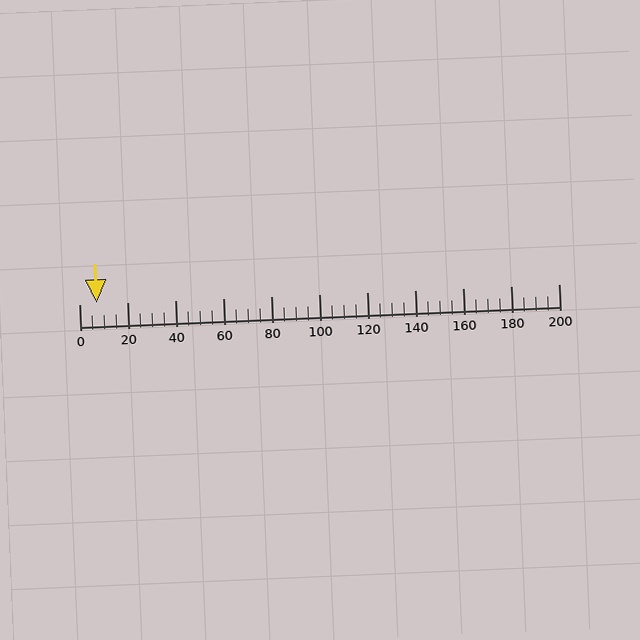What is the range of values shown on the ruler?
The ruler shows values from 0 to 200.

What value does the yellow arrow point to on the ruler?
The yellow arrow points to approximately 7.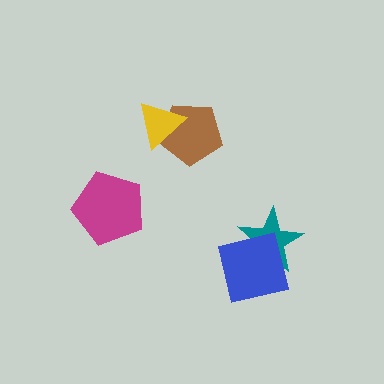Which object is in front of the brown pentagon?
The yellow triangle is in front of the brown pentagon.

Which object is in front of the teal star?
The blue square is in front of the teal star.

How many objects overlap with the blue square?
1 object overlaps with the blue square.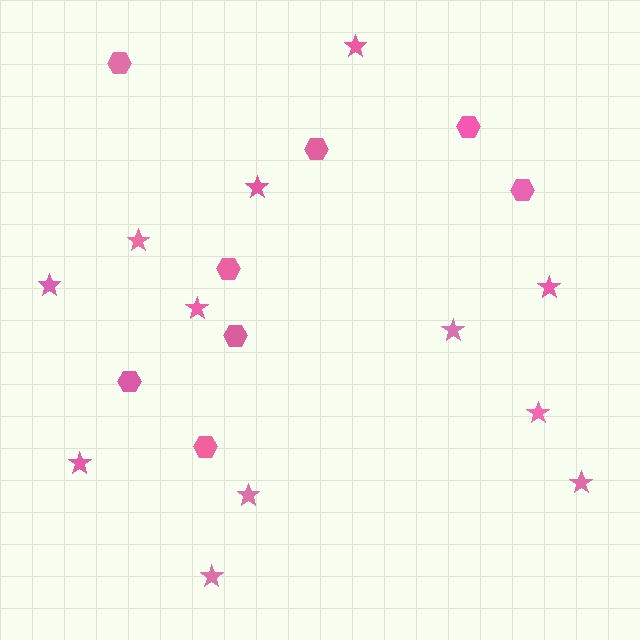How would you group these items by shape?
There are 2 groups: one group of stars (12) and one group of hexagons (8).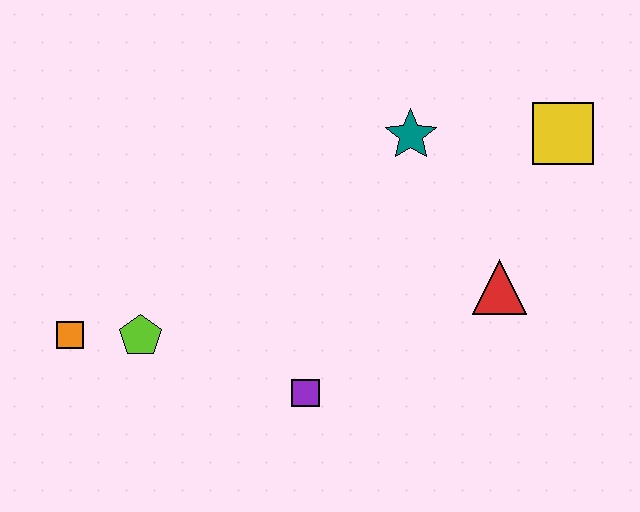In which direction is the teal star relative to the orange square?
The teal star is to the right of the orange square.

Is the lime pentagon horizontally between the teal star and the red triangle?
No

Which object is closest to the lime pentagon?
The orange square is closest to the lime pentagon.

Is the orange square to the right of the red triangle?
No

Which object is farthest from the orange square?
The yellow square is farthest from the orange square.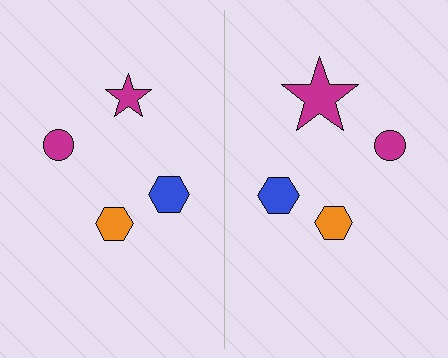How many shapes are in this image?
There are 8 shapes in this image.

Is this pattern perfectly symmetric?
No, the pattern is not perfectly symmetric. The magenta star on the right side has a different size than its mirror counterpart.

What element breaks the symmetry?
The magenta star on the right side has a different size than its mirror counterpart.